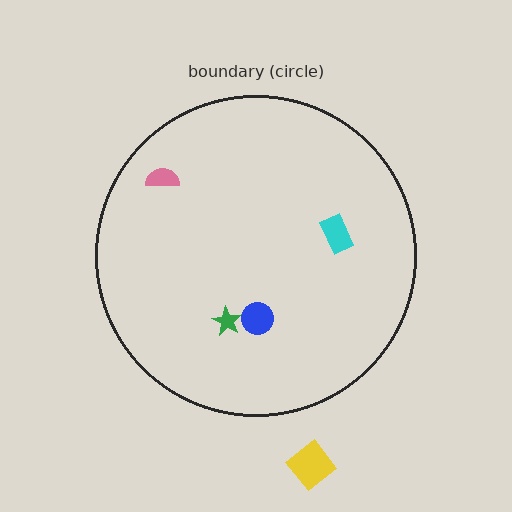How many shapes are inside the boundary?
4 inside, 1 outside.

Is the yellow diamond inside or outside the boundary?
Outside.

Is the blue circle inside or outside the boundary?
Inside.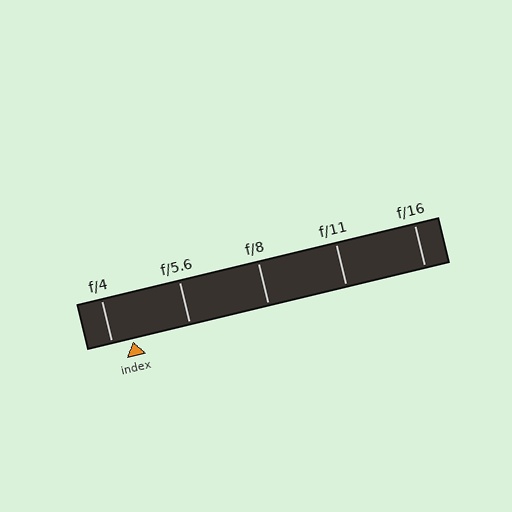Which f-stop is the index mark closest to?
The index mark is closest to f/4.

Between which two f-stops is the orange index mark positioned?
The index mark is between f/4 and f/5.6.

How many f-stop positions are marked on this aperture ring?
There are 5 f-stop positions marked.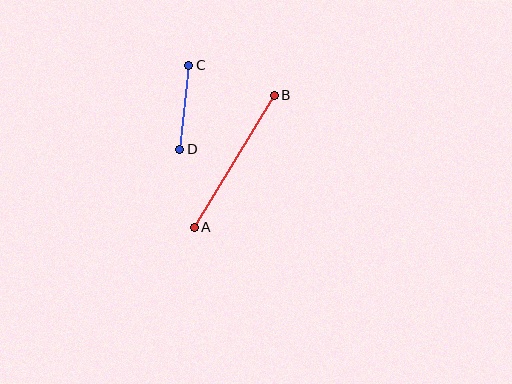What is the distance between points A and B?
The distance is approximately 155 pixels.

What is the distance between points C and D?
The distance is approximately 84 pixels.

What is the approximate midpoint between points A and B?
The midpoint is at approximately (234, 161) pixels.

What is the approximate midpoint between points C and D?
The midpoint is at approximately (185, 107) pixels.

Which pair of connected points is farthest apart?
Points A and B are farthest apart.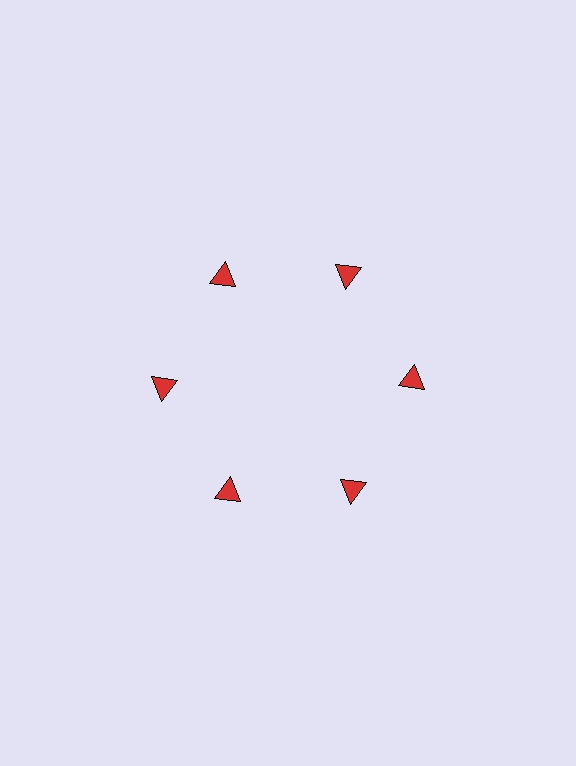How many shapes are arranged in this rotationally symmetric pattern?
There are 6 shapes, arranged in 6 groups of 1.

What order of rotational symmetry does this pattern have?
This pattern has 6-fold rotational symmetry.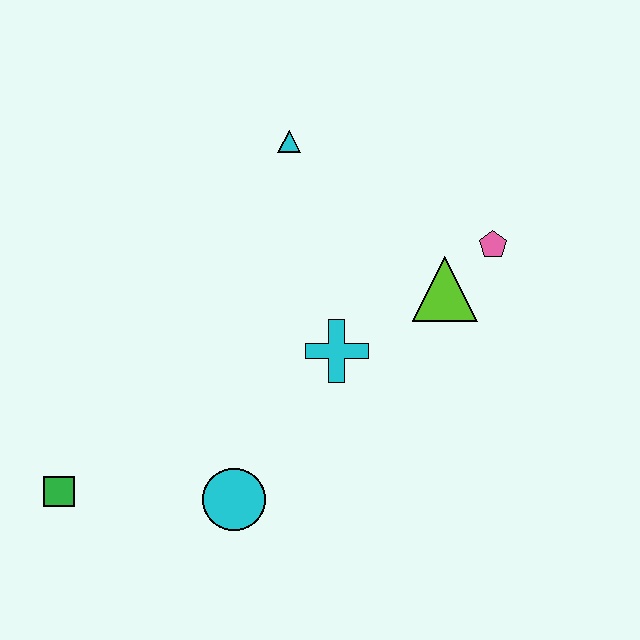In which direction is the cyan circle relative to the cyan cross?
The cyan circle is below the cyan cross.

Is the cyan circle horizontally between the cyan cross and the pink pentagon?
No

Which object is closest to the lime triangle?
The pink pentagon is closest to the lime triangle.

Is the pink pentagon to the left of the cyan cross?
No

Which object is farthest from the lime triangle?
The green square is farthest from the lime triangle.